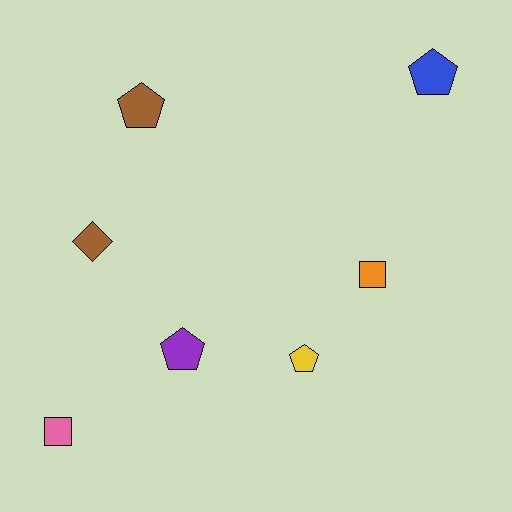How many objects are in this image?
There are 7 objects.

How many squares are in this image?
There are 2 squares.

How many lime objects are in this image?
There are no lime objects.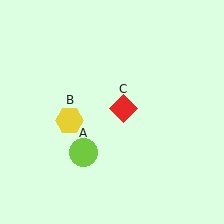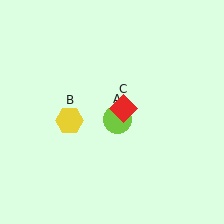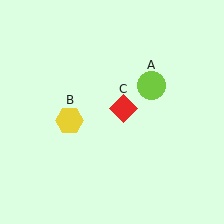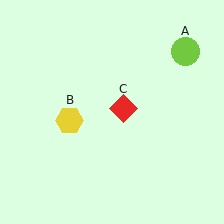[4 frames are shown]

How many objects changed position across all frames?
1 object changed position: lime circle (object A).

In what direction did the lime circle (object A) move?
The lime circle (object A) moved up and to the right.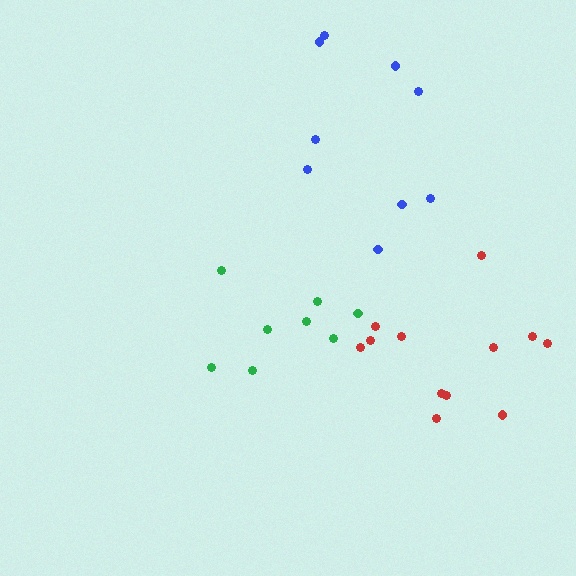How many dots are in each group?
Group 1: 8 dots, Group 2: 12 dots, Group 3: 9 dots (29 total).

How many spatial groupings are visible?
There are 3 spatial groupings.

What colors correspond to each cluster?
The clusters are colored: green, red, blue.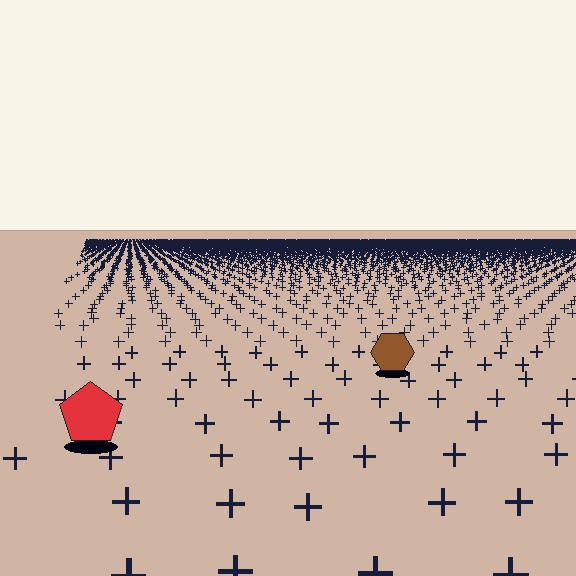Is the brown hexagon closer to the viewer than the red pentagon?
No. The red pentagon is closer — you can tell from the texture gradient: the ground texture is coarser near it.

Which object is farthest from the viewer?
The brown hexagon is farthest from the viewer. It appears smaller and the ground texture around it is denser.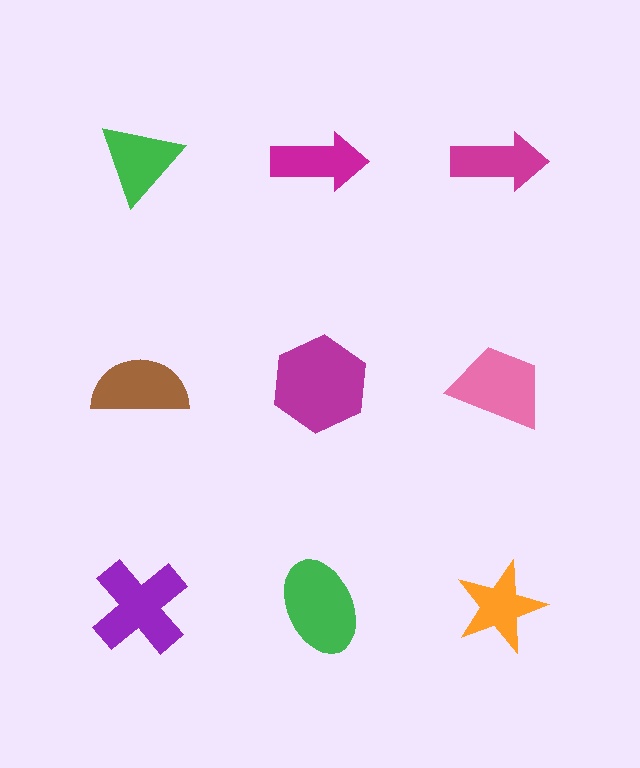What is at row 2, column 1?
A brown semicircle.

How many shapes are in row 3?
3 shapes.